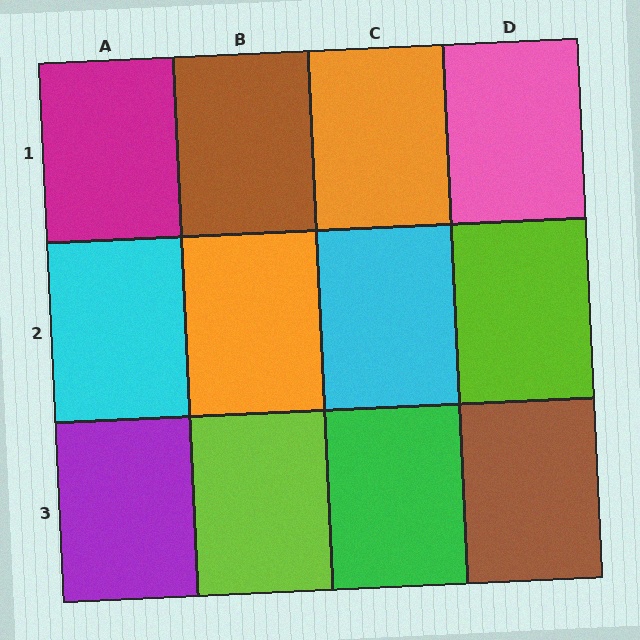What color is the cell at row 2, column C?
Cyan.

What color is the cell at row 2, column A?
Cyan.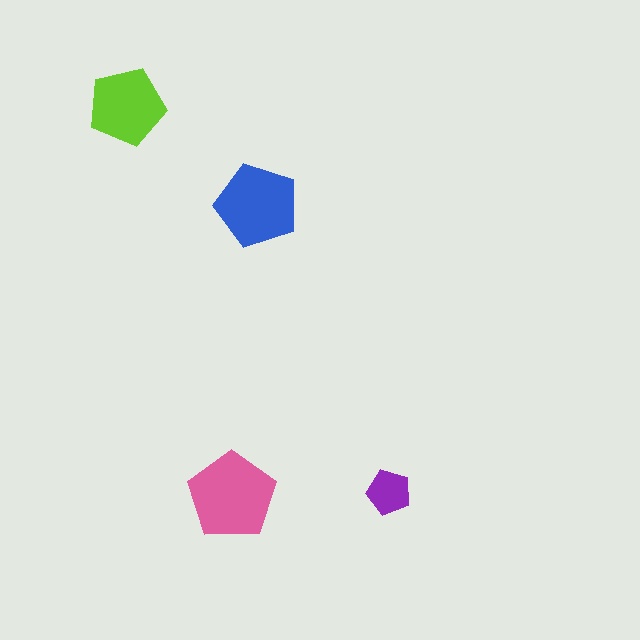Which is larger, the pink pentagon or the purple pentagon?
The pink one.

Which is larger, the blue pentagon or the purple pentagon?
The blue one.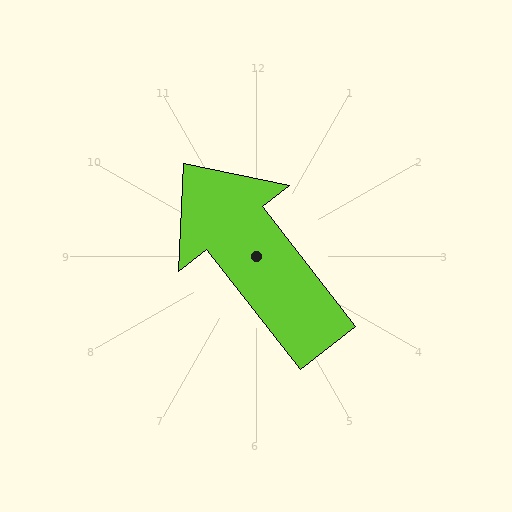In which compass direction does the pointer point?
Northwest.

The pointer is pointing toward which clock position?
Roughly 11 o'clock.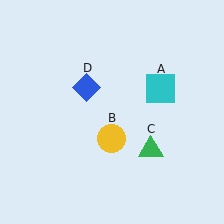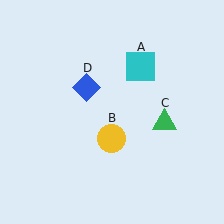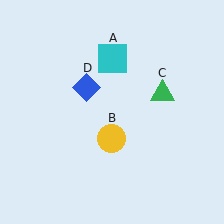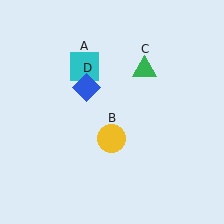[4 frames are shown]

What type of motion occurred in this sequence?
The cyan square (object A), green triangle (object C) rotated counterclockwise around the center of the scene.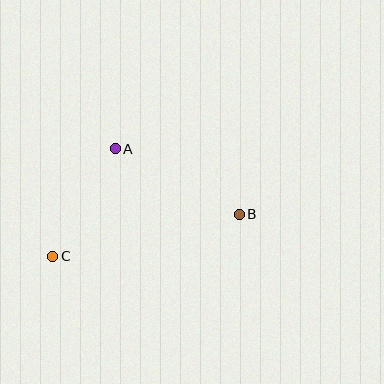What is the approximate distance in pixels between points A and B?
The distance between A and B is approximately 140 pixels.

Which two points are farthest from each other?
Points B and C are farthest from each other.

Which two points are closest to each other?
Points A and C are closest to each other.